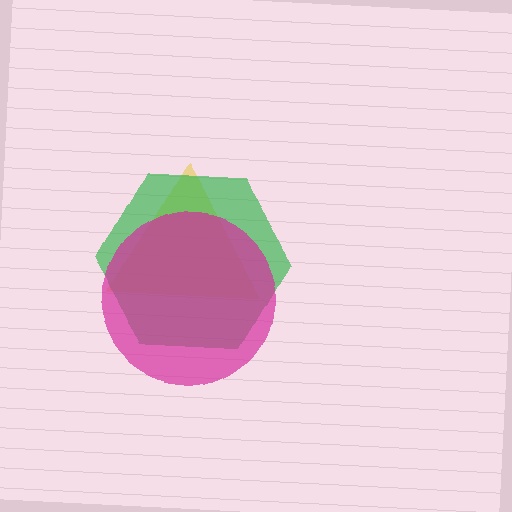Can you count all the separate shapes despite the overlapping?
Yes, there are 3 separate shapes.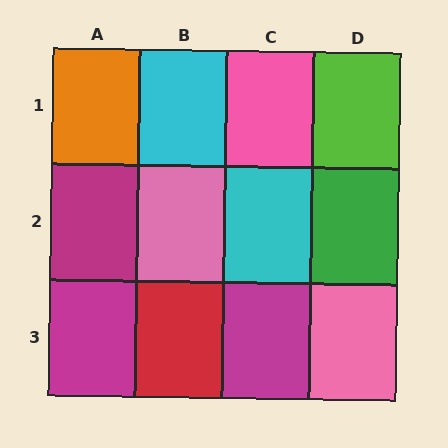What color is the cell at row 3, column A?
Magenta.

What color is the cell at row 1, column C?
Pink.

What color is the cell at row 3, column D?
Pink.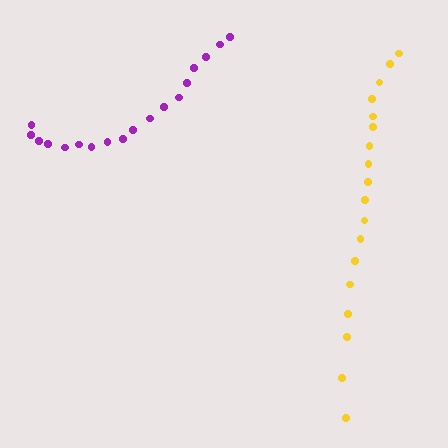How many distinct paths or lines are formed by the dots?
There are 2 distinct paths.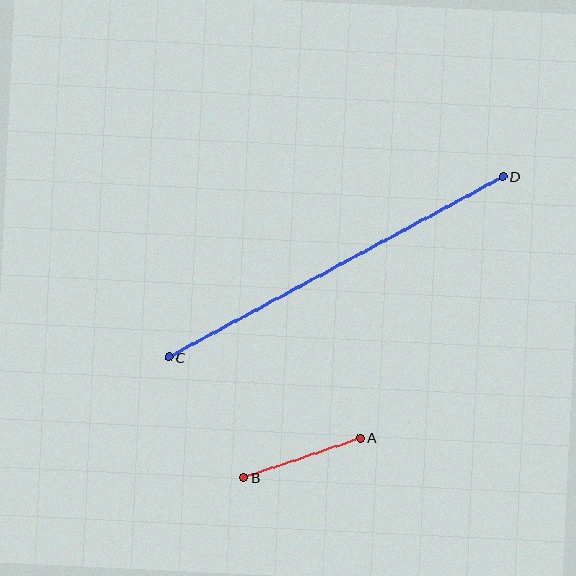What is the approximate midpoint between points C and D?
The midpoint is at approximately (336, 267) pixels.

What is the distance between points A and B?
The distance is approximately 123 pixels.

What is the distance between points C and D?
The distance is approximately 380 pixels.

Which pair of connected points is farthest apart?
Points C and D are farthest apart.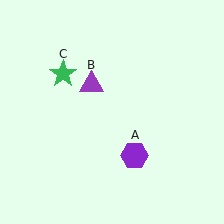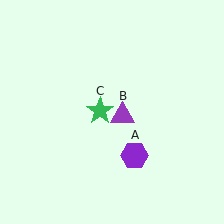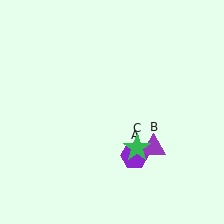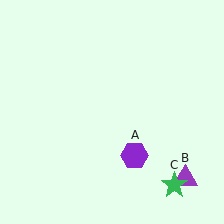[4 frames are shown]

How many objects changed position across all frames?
2 objects changed position: purple triangle (object B), green star (object C).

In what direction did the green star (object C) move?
The green star (object C) moved down and to the right.